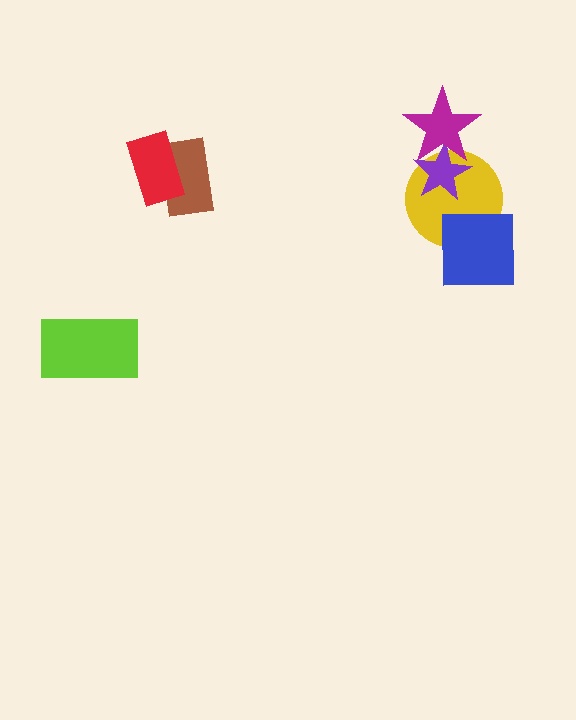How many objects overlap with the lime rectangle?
0 objects overlap with the lime rectangle.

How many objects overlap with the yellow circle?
3 objects overlap with the yellow circle.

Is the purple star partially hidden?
Yes, it is partially covered by another shape.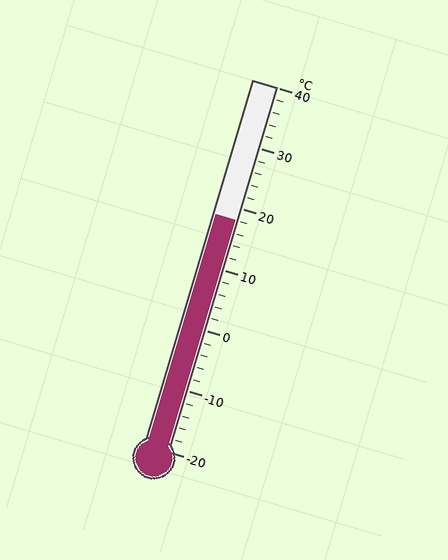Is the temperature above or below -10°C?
The temperature is above -10°C.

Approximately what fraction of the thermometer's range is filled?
The thermometer is filled to approximately 65% of its range.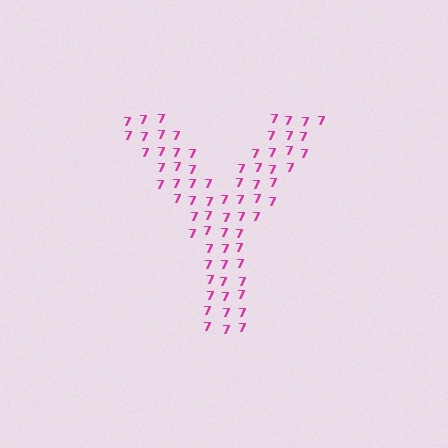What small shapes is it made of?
It is made of small digit 7's.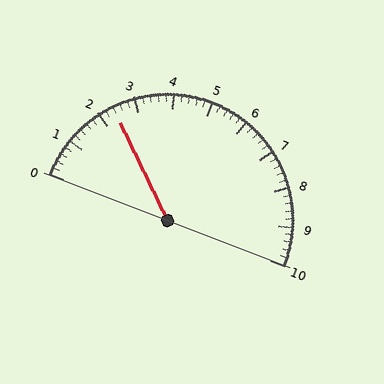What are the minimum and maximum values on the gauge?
The gauge ranges from 0 to 10.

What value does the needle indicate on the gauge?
The needle indicates approximately 2.4.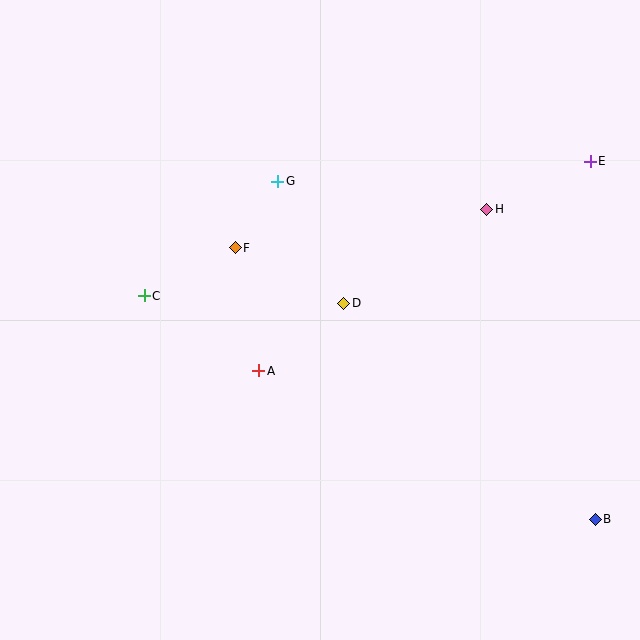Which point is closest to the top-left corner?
Point C is closest to the top-left corner.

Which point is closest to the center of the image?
Point D at (344, 303) is closest to the center.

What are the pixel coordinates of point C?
Point C is at (144, 296).